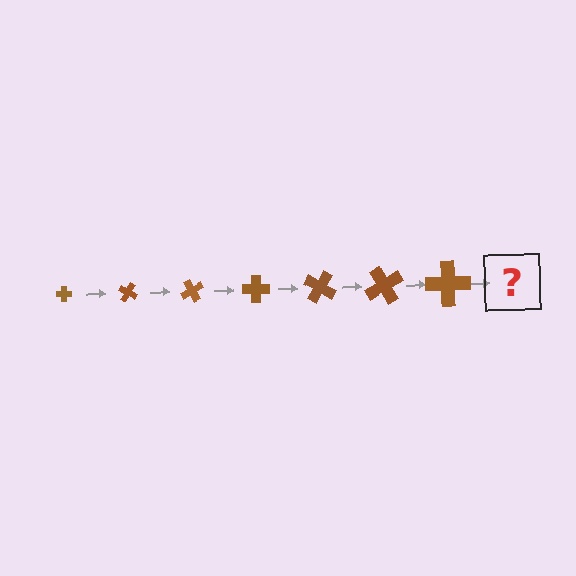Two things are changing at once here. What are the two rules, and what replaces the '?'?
The two rules are that the cross grows larger each step and it rotates 30 degrees each step. The '?' should be a cross, larger than the previous one and rotated 210 degrees from the start.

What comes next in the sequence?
The next element should be a cross, larger than the previous one and rotated 210 degrees from the start.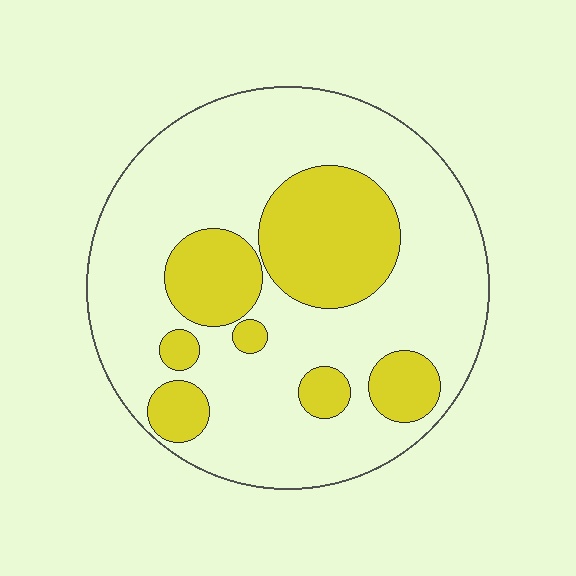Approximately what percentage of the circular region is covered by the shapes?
Approximately 30%.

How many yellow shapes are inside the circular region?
7.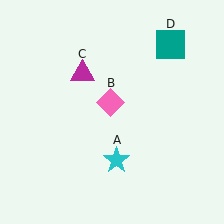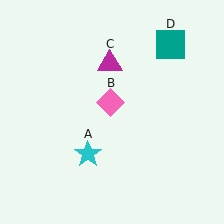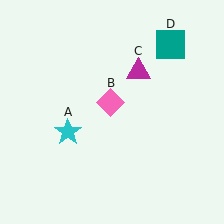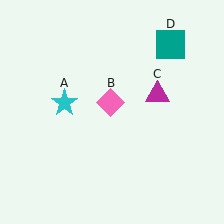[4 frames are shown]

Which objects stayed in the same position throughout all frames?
Pink diamond (object B) and teal square (object D) remained stationary.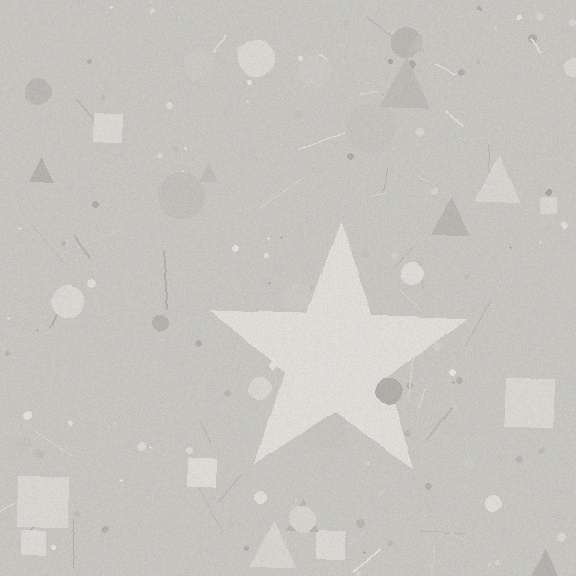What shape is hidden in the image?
A star is hidden in the image.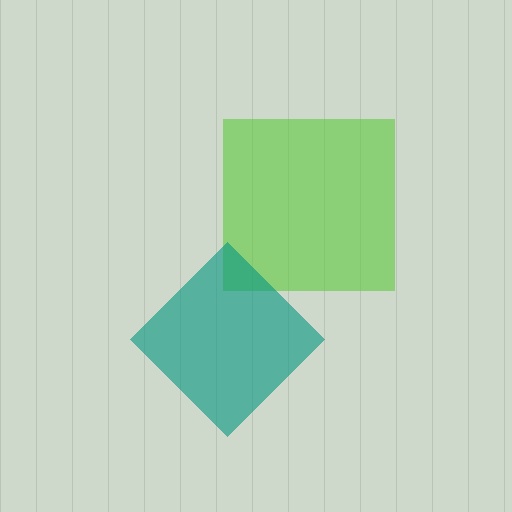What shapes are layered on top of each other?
The layered shapes are: a lime square, a teal diamond.